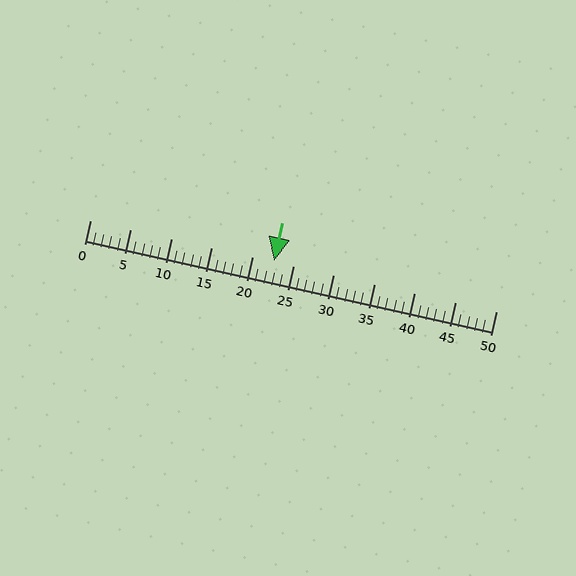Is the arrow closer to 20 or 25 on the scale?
The arrow is closer to 25.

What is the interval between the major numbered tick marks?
The major tick marks are spaced 5 units apart.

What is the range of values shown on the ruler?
The ruler shows values from 0 to 50.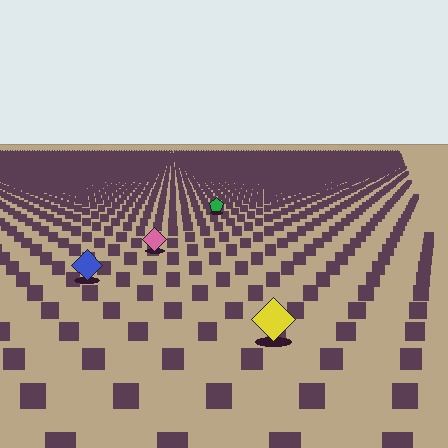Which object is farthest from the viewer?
The green pentagon is farthest from the viewer. It appears smaller and the ground texture around it is denser.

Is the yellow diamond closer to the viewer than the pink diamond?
Yes. The yellow diamond is closer — you can tell from the texture gradient: the ground texture is coarser near it.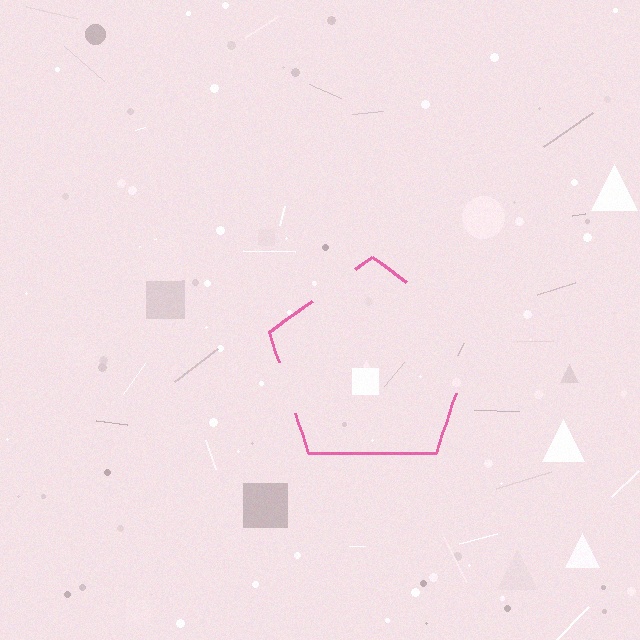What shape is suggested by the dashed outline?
The dashed outline suggests a pentagon.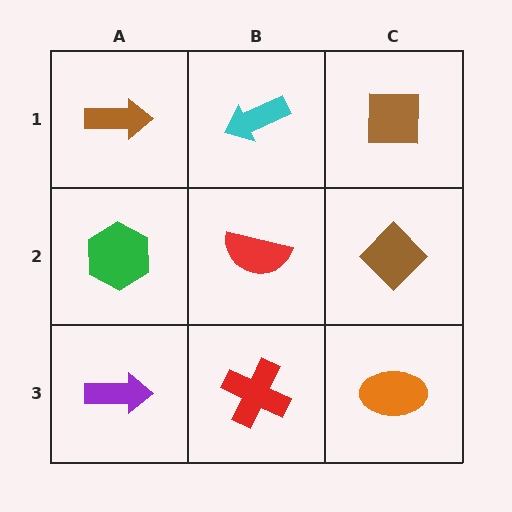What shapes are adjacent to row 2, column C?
A brown square (row 1, column C), an orange ellipse (row 3, column C), a red semicircle (row 2, column B).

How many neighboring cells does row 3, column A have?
2.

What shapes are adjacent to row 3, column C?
A brown diamond (row 2, column C), a red cross (row 3, column B).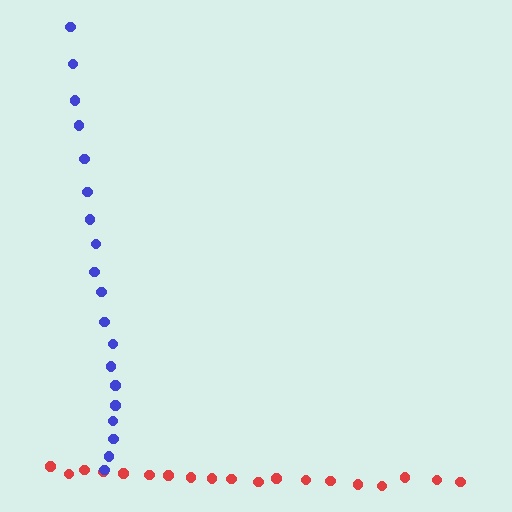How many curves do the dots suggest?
There are 2 distinct paths.